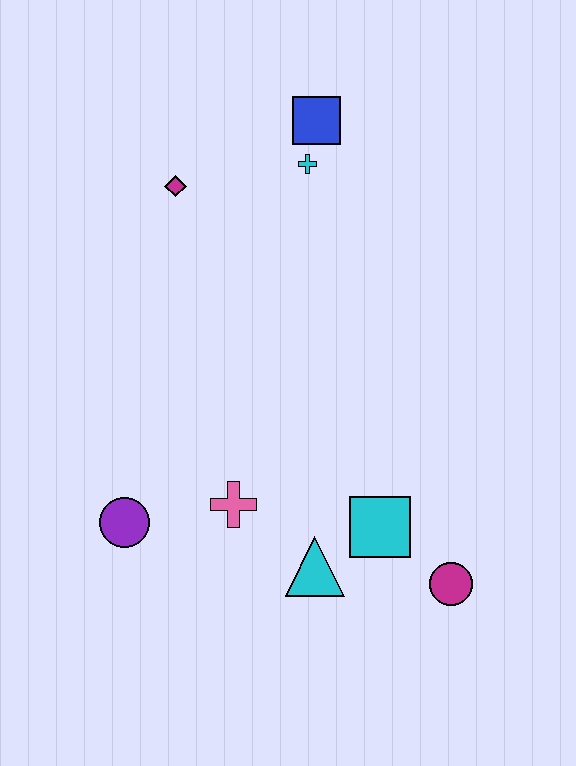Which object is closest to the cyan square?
The cyan triangle is closest to the cyan square.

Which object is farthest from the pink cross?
The blue square is farthest from the pink cross.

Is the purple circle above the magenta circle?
Yes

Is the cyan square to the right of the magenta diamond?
Yes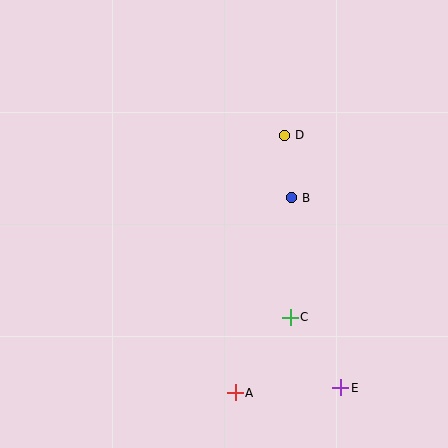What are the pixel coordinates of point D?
Point D is at (285, 135).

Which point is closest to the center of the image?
Point B at (292, 198) is closest to the center.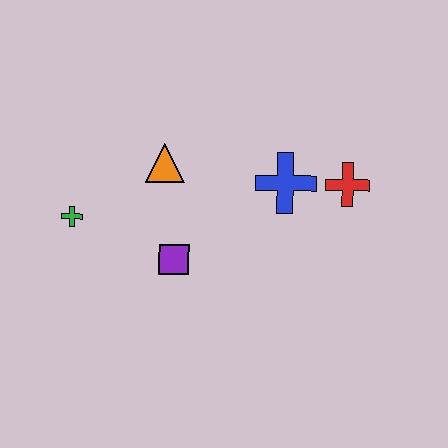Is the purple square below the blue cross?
Yes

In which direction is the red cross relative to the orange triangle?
The red cross is to the right of the orange triangle.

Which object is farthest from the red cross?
The green cross is farthest from the red cross.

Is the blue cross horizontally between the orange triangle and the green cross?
No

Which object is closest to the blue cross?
The red cross is closest to the blue cross.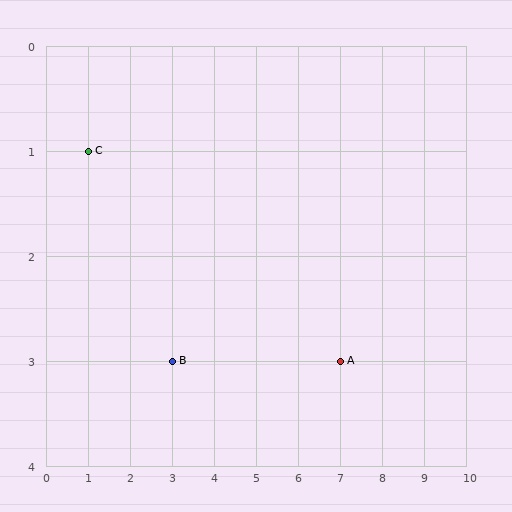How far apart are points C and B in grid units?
Points C and B are 2 columns and 2 rows apart (about 2.8 grid units diagonally).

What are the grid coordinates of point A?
Point A is at grid coordinates (7, 3).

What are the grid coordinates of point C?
Point C is at grid coordinates (1, 1).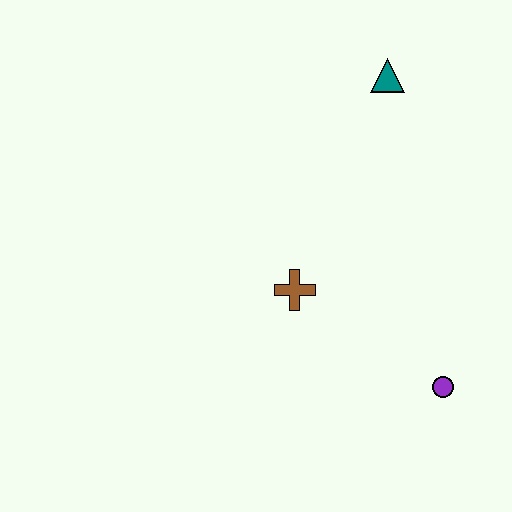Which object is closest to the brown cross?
The purple circle is closest to the brown cross.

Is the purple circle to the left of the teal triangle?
No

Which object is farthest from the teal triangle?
The purple circle is farthest from the teal triangle.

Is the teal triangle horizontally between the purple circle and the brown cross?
Yes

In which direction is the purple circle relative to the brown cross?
The purple circle is to the right of the brown cross.